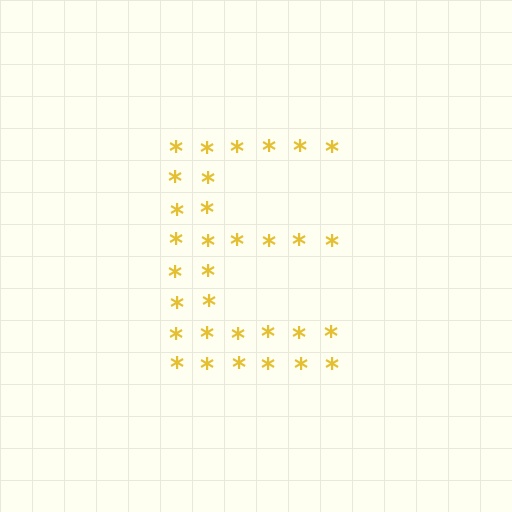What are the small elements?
The small elements are asterisks.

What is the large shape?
The large shape is the letter E.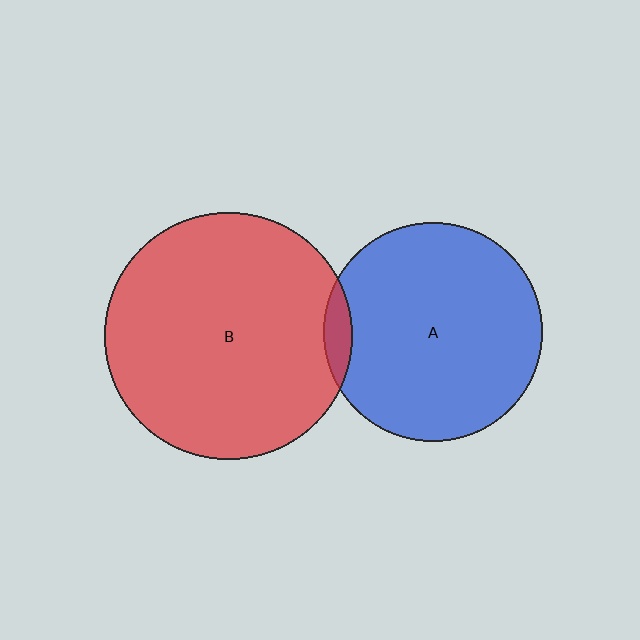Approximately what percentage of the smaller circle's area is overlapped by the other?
Approximately 5%.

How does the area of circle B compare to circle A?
Approximately 1.3 times.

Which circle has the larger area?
Circle B (red).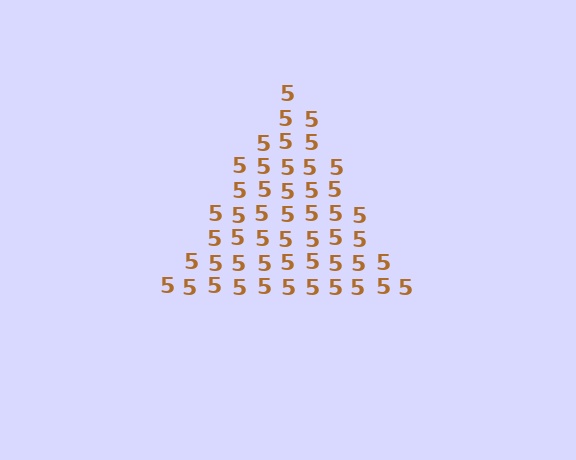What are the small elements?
The small elements are digit 5's.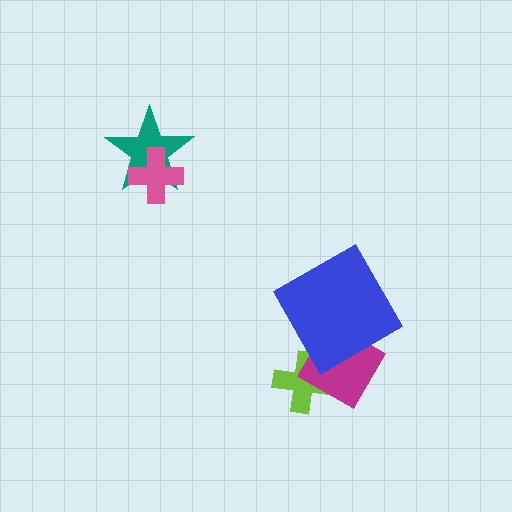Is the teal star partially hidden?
Yes, it is partially covered by another shape.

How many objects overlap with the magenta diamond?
2 objects overlap with the magenta diamond.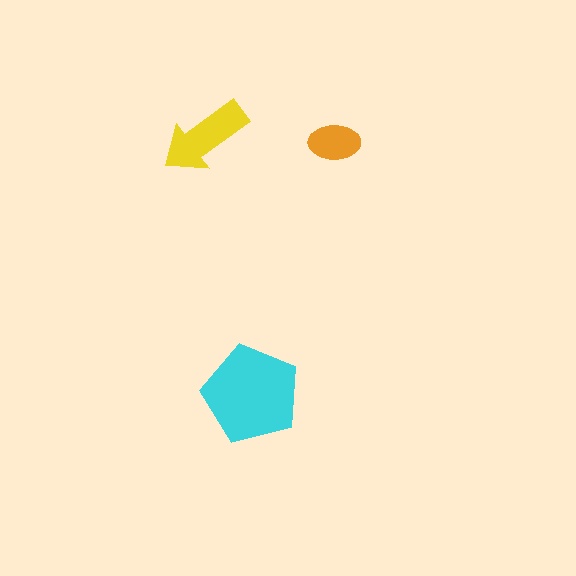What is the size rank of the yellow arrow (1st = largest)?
2nd.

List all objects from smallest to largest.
The orange ellipse, the yellow arrow, the cyan pentagon.